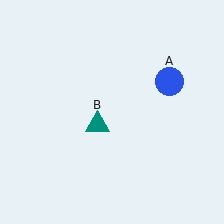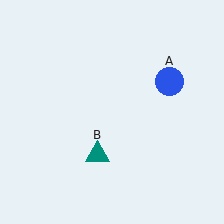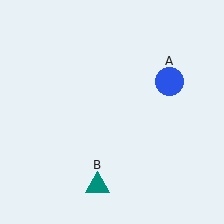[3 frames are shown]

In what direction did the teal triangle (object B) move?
The teal triangle (object B) moved down.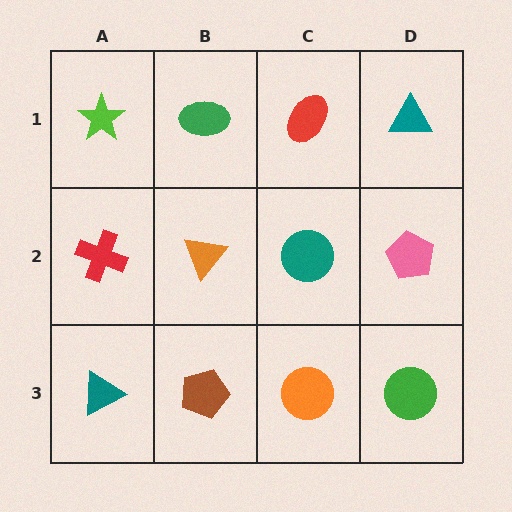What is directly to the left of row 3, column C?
A brown pentagon.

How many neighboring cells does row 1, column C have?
3.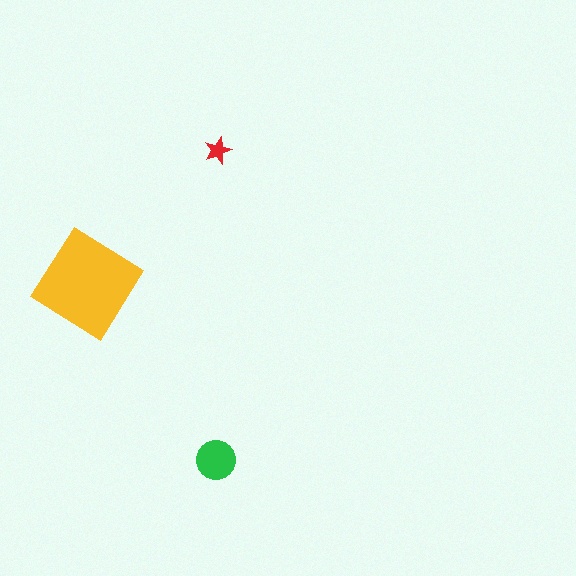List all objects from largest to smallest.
The yellow diamond, the green circle, the red star.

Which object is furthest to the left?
The yellow diamond is leftmost.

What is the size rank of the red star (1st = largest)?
3rd.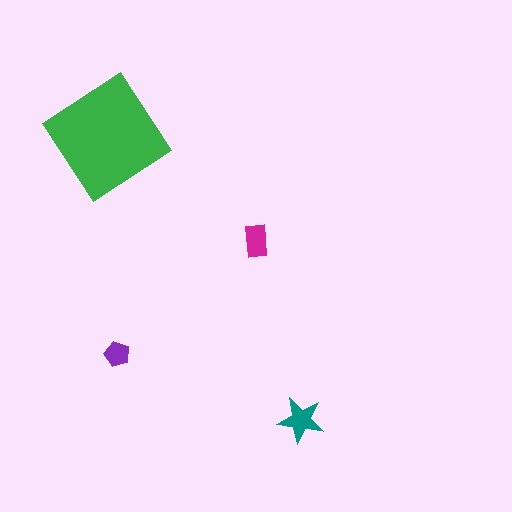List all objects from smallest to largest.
The purple pentagon, the magenta rectangle, the teal star, the green diamond.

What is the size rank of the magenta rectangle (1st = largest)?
3rd.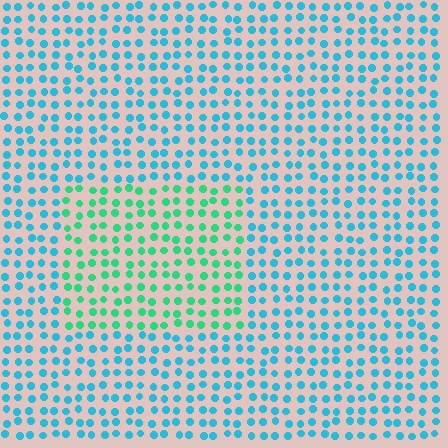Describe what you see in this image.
The image is filled with small cyan elements in a uniform arrangement. A rectangle-shaped region is visible where the elements are tinted to a slightly different hue, forming a subtle color boundary.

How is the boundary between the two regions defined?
The boundary is defined purely by a slight shift in hue (about 41 degrees). Spacing, size, and orientation are identical on both sides.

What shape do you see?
I see a rectangle.